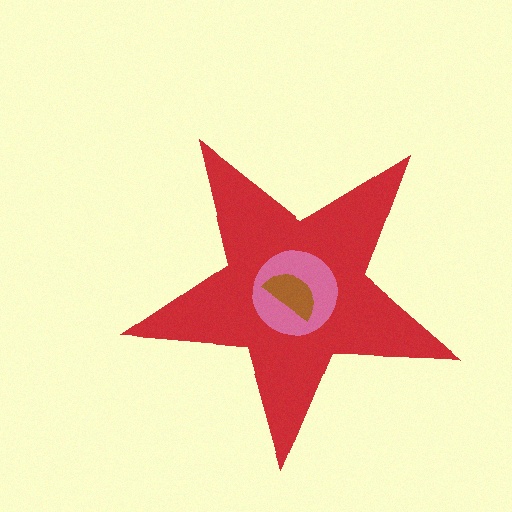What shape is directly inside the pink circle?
The brown semicircle.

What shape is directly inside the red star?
The pink circle.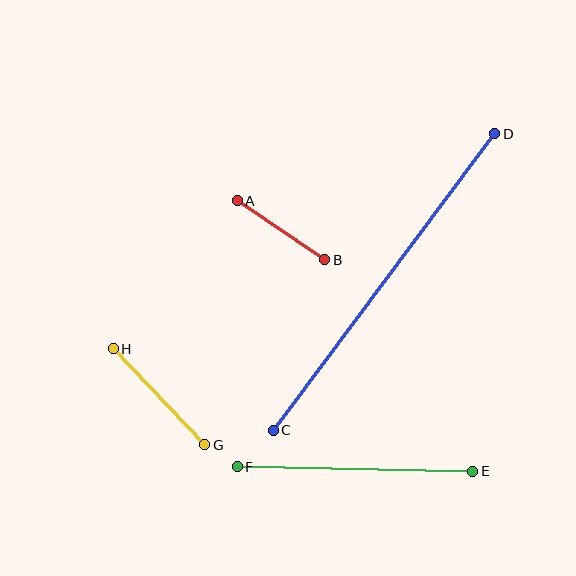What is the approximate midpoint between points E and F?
The midpoint is at approximately (355, 469) pixels.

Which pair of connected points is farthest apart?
Points C and D are farthest apart.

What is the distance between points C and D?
The distance is approximately 370 pixels.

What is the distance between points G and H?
The distance is approximately 132 pixels.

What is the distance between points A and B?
The distance is approximately 105 pixels.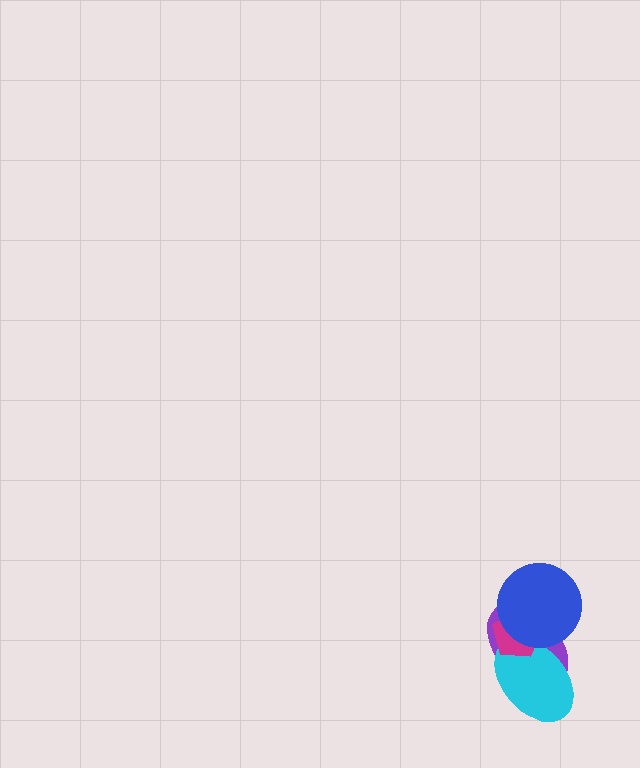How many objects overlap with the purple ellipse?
3 objects overlap with the purple ellipse.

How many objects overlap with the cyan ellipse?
3 objects overlap with the cyan ellipse.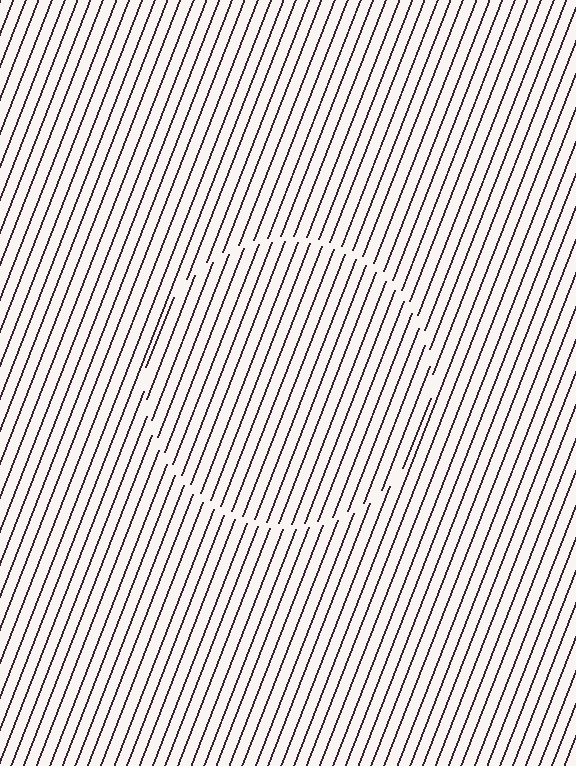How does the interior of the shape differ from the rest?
The interior of the shape contains the same grating, shifted by half a period — the contour is defined by the phase discontinuity where line-ends from the inner and outer gratings abut.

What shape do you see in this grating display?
An illusory circle. The interior of the shape contains the same grating, shifted by half a period — the contour is defined by the phase discontinuity where line-ends from the inner and outer gratings abut.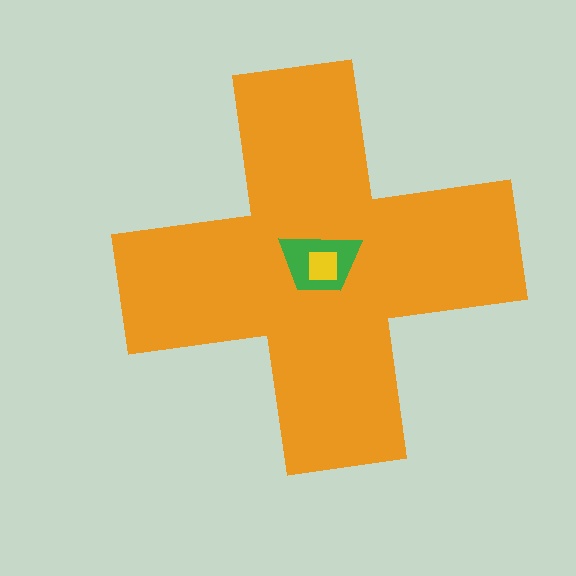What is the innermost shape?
The yellow square.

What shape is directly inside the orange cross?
The green trapezoid.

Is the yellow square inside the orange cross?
Yes.